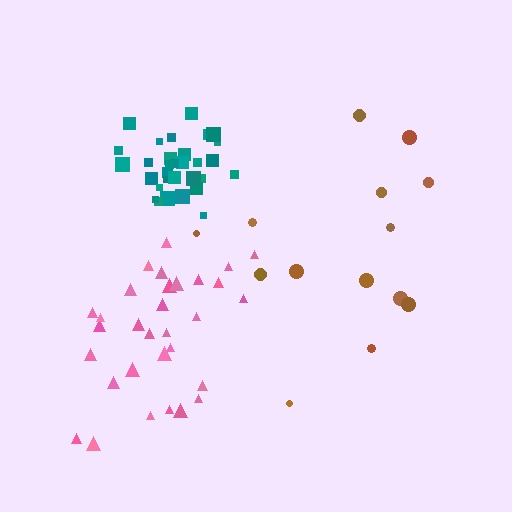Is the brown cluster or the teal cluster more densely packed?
Teal.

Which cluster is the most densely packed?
Teal.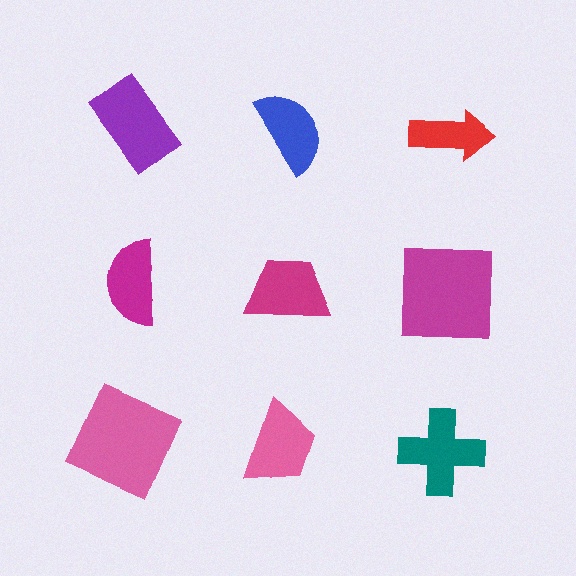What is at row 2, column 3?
A magenta square.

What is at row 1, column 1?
A purple rectangle.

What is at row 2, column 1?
A magenta semicircle.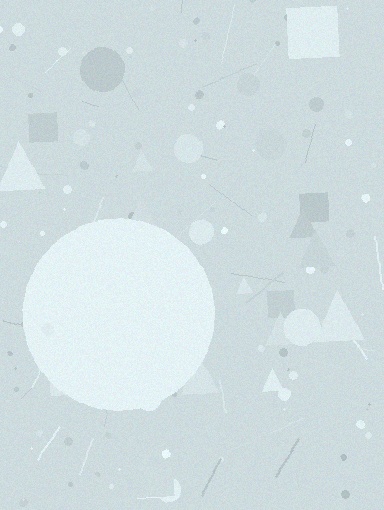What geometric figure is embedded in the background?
A circle is embedded in the background.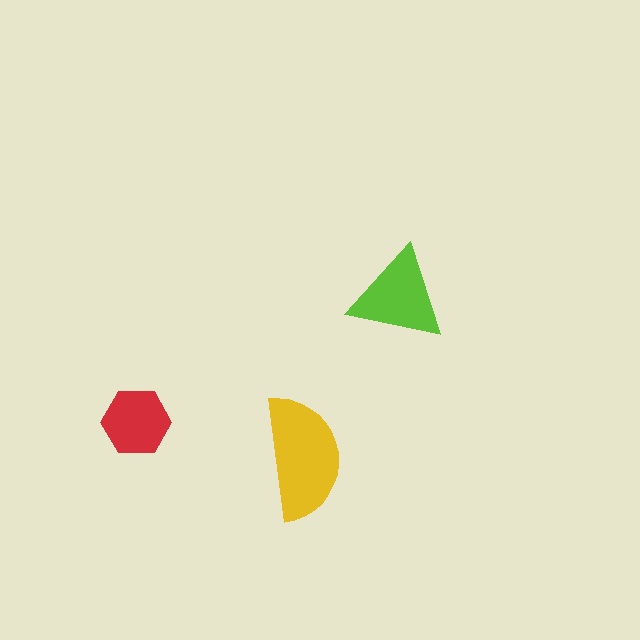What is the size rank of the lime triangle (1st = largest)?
2nd.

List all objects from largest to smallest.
The yellow semicircle, the lime triangle, the red hexagon.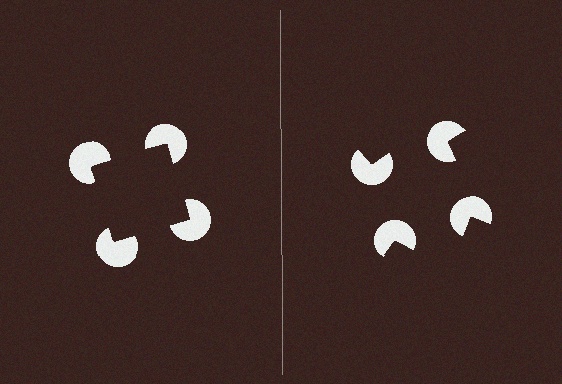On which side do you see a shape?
An illusory square appears on the left side. On the right side the wedge cuts are rotated, so no coherent shape forms.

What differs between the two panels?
The pac-man discs are positioned identically on both sides; only the wedge orientations differ. On the left they align to a square; on the right they are misaligned.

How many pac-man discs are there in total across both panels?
8 — 4 on each side.